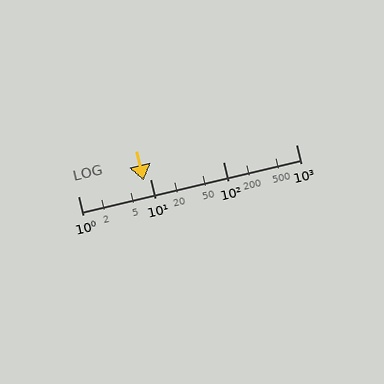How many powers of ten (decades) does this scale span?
The scale spans 3 decades, from 1 to 1000.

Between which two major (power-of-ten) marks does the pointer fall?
The pointer is between 1 and 10.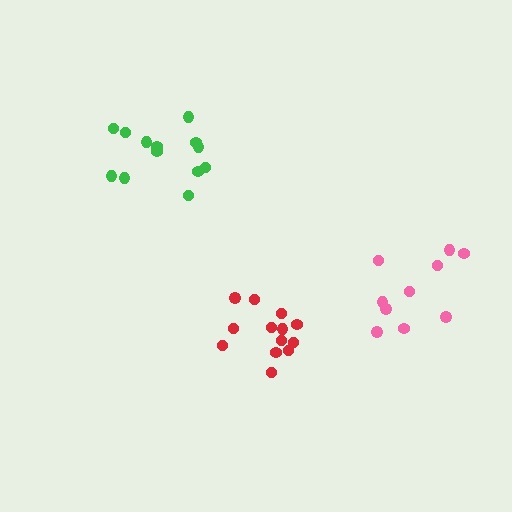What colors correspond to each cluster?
The clusters are colored: red, green, pink.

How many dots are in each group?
Group 1: 13 dots, Group 2: 13 dots, Group 3: 10 dots (36 total).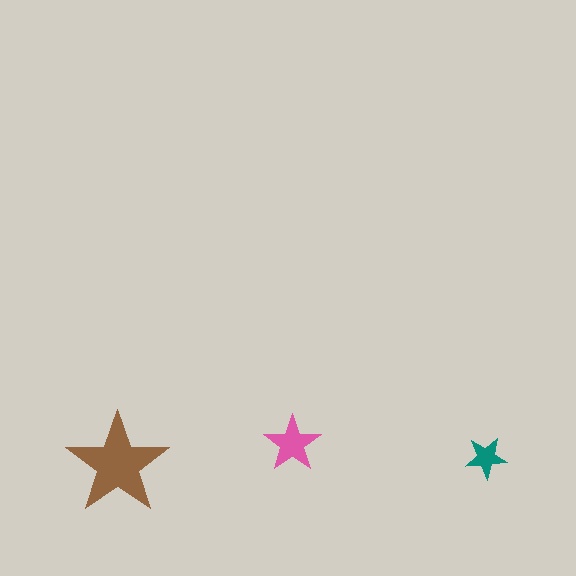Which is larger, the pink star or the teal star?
The pink one.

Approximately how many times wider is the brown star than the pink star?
About 2 times wider.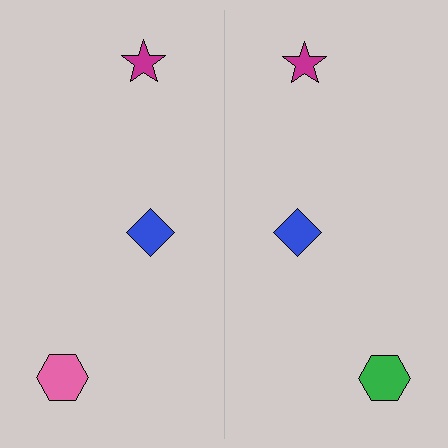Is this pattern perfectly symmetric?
No, the pattern is not perfectly symmetric. The green hexagon on the right side breaks the symmetry — its mirror counterpart is pink.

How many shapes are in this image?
There are 6 shapes in this image.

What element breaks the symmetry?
The green hexagon on the right side breaks the symmetry — its mirror counterpart is pink.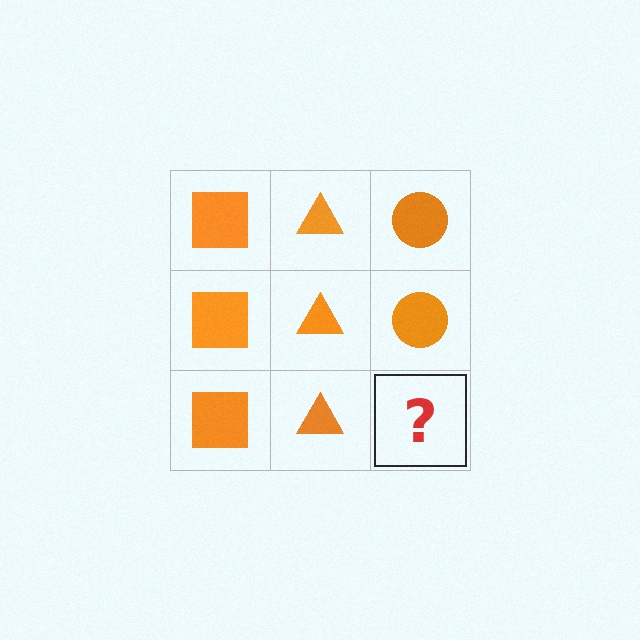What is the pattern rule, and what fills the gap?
The rule is that each column has a consistent shape. The gap should be filled with an orange circle.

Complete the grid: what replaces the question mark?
The question mark should be replaced with an orange circle.